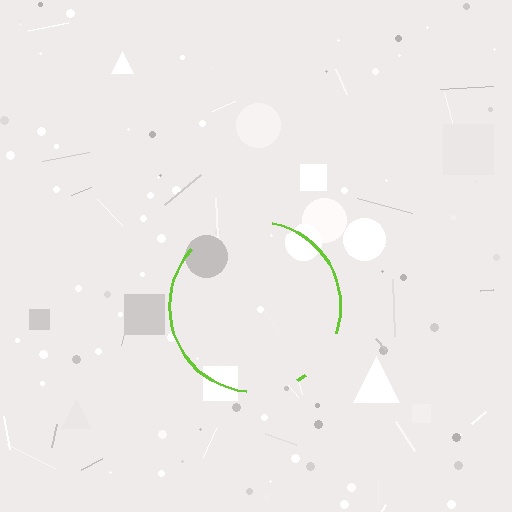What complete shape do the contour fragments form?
The contour fragments form a circle.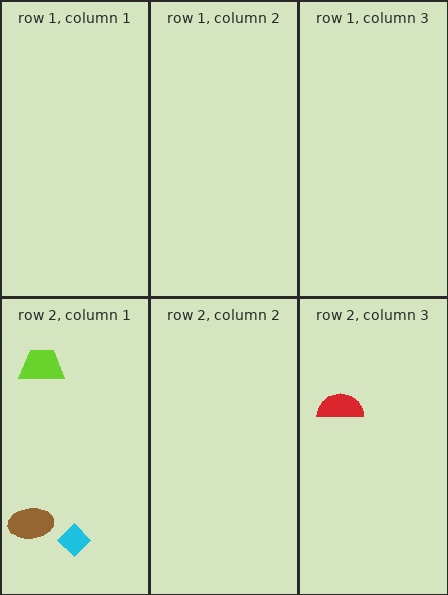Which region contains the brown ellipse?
The row 2, column 1 region.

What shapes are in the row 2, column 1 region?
The lime trapezoid, the cyan diamond, the brown ellipse.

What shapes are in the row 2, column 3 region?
The red semicircle.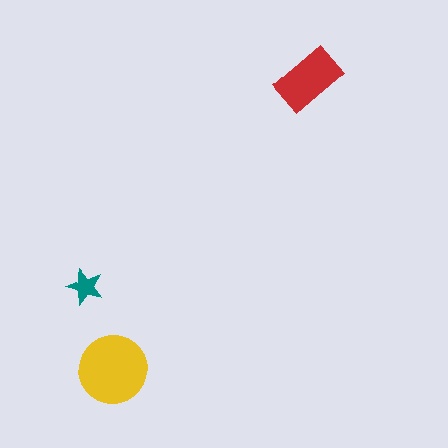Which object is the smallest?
The teal star.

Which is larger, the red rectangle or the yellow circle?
The yellow circle.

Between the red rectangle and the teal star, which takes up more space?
The red rectangle.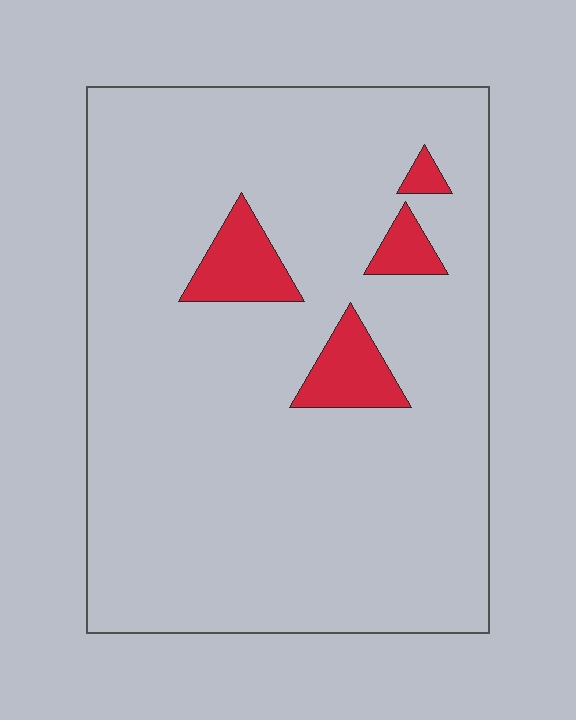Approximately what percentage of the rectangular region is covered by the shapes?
Approximately 10%.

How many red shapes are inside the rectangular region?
4.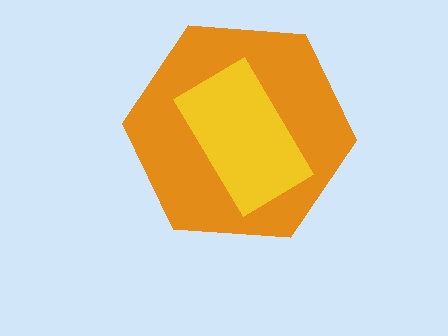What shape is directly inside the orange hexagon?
The yellow rectangle.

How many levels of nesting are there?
2.